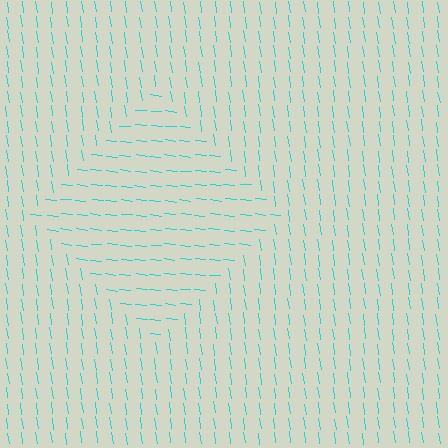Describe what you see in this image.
The image is filled with small cyan line segments. A diamond region in the image has lines oriented differently from the surrounding lines, creating a visible texture boundary.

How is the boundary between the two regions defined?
The boundary is defined purely by a change in line orientation (approximately 76 degrees difference). All lines are the same color and thickness.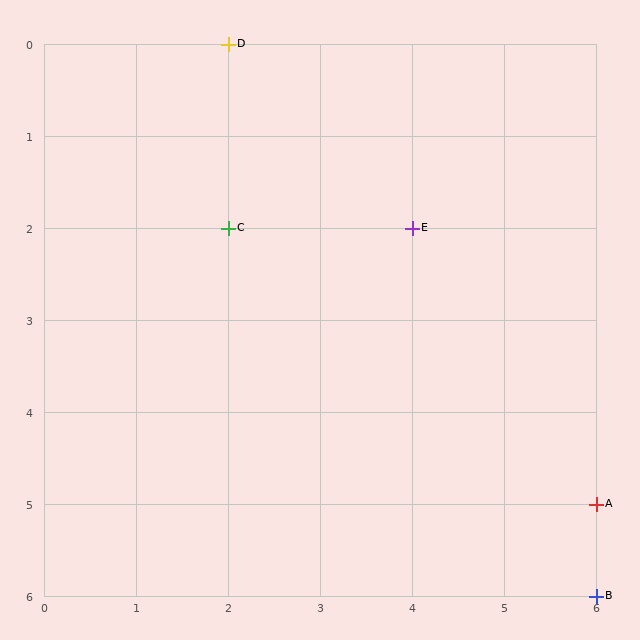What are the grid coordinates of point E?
Point E is at grid coordinates (4, 2).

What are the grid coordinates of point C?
Point C is at grid coordinates (2, 2).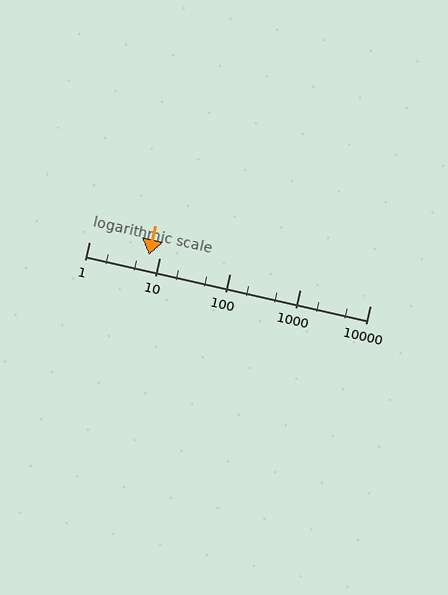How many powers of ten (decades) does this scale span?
The scale spans 4 decades, from 1 to 10000.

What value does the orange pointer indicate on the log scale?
The pointer indicates approximately 7.2.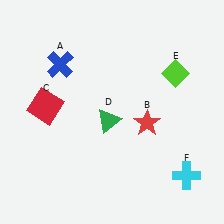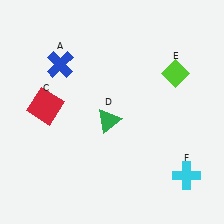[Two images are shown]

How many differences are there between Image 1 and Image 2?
There is 1 difference between the two images.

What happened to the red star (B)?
The red star (B) was removed in Image 2. It was in the bottom-right area of Image 1.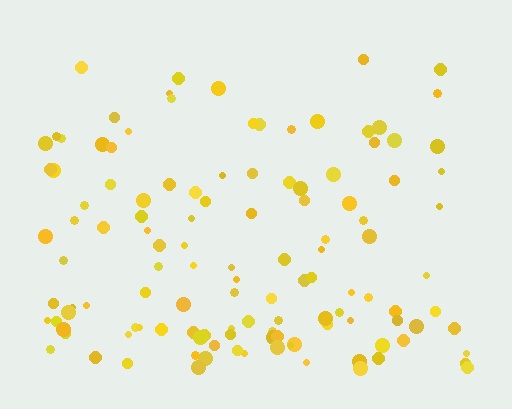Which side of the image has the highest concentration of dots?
The bottom.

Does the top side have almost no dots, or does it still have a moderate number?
Still a moderate number, just noticeably fewer than the bottom.